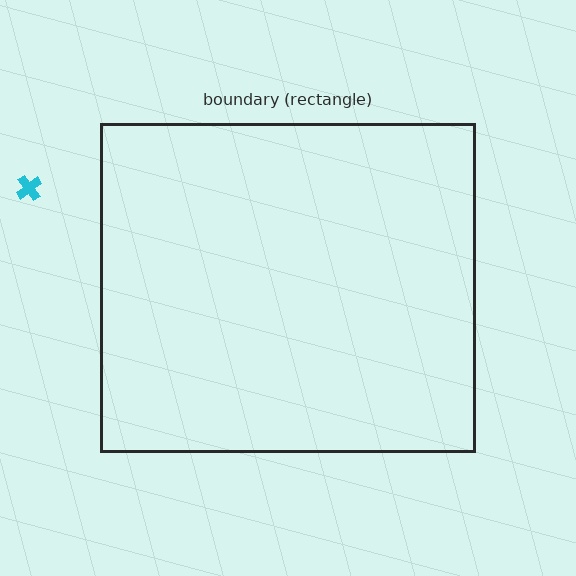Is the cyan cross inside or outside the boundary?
Outside.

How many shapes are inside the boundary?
0 inside, 1 outside.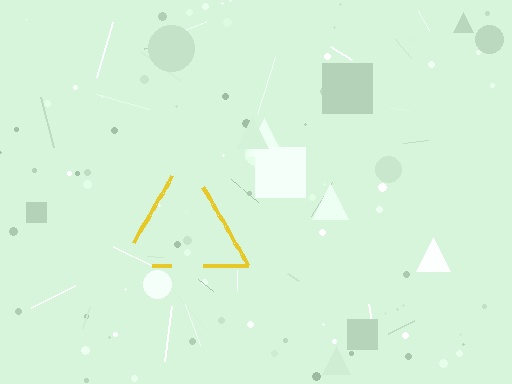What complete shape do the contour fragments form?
The contour fragments form a triangle.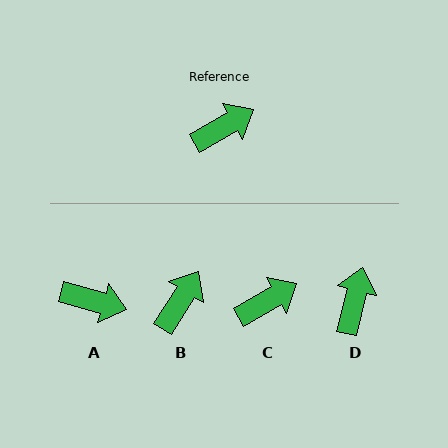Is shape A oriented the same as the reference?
No, it is off by about 46 degrees.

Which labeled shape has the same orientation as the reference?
C.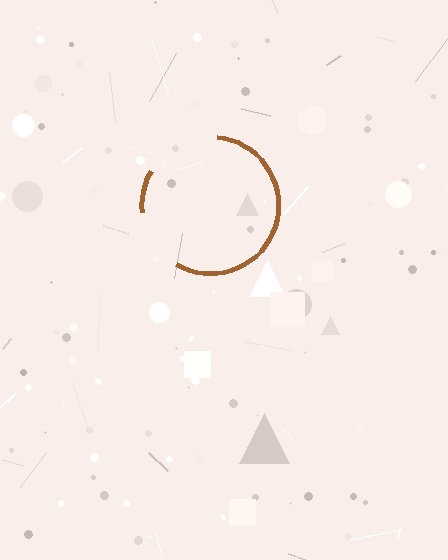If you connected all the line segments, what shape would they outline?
They would outline a circle.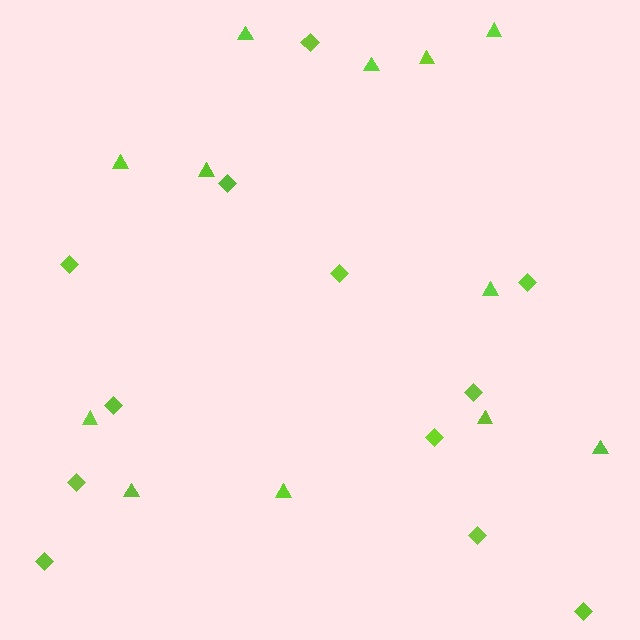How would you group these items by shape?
There are 2 groups: one group of diamonds (12) and one group of triangles (12).